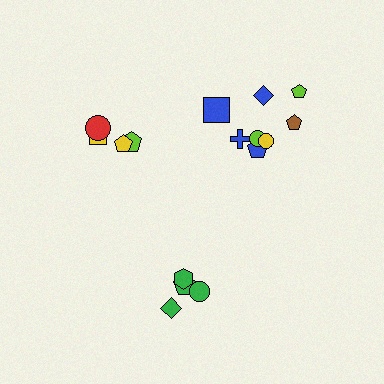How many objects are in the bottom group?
There are 4 objects.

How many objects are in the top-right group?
There are 8 objects.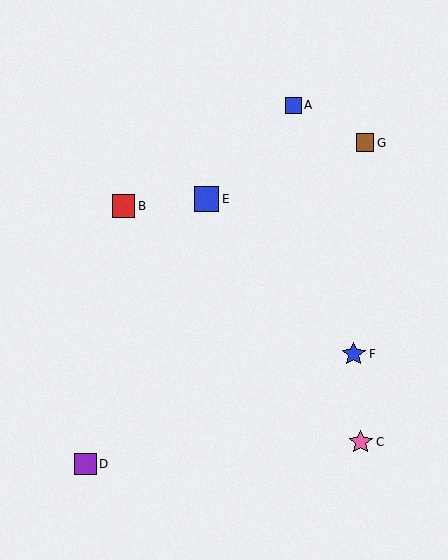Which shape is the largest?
The blue square (labeled E) is the largest.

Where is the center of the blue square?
The center of the blue square is at (207, 199).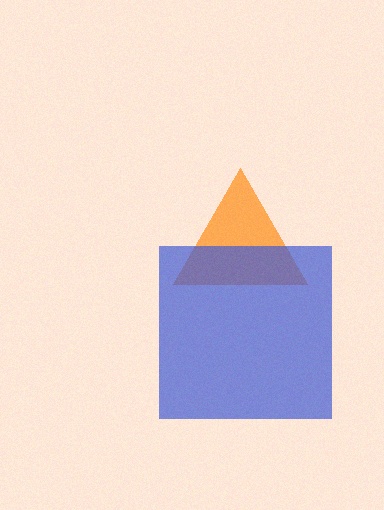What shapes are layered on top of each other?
The layered shapes are: an orange triangle, a blue square.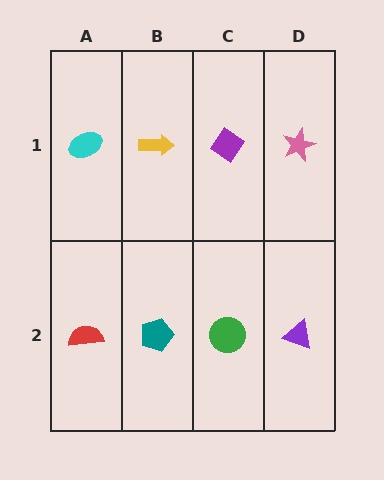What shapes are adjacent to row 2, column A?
A cyan ellipse (row 1, column A), a teal pentagon (row 2, column B).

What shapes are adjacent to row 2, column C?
A purple diamond (row 1, column C), a teal pentagon (row 2, column B), a purple triangle (row 2, column D).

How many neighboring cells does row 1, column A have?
2.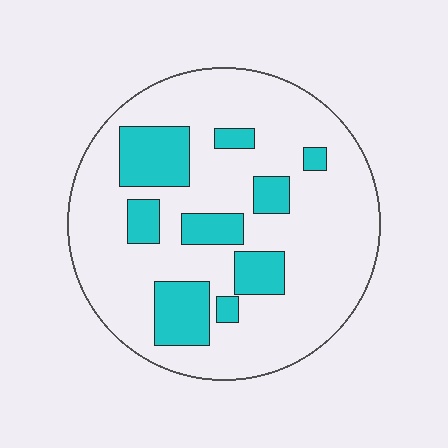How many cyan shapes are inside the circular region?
9.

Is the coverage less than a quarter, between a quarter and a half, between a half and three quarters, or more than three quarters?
Less than a quarter.